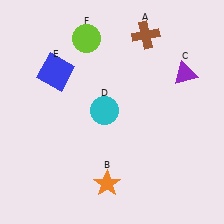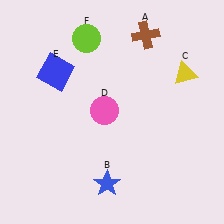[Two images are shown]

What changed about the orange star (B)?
In Image 1, B is orange. In Image 2, it changed to blue.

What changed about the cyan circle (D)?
In Image 1, D is cyan. In Image 2, it changed to pink.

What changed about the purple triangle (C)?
In Image 1, C is purple. In Image 2, it changed to yellow.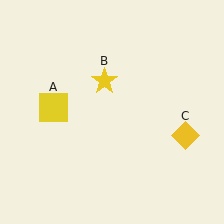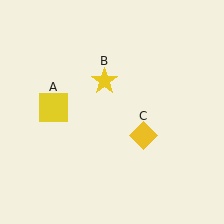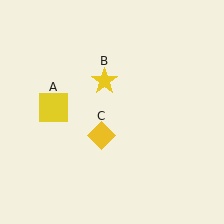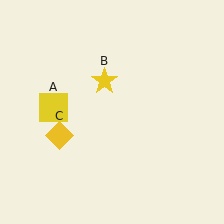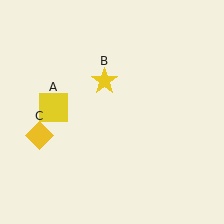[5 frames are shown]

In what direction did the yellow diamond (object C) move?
The yellow diamond (object C) moved left.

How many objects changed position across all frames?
1 object changed position: yellow diamond (object C).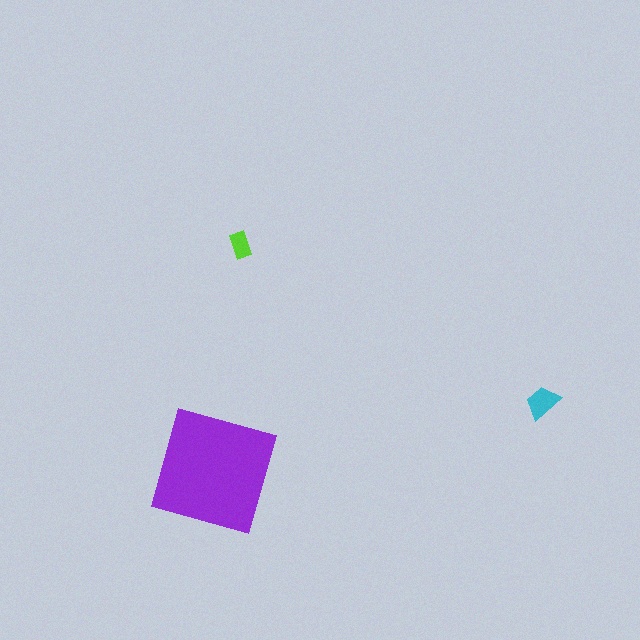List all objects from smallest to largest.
The lime rectangle, the cyan trapezoid, the purple square.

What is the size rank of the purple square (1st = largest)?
1st.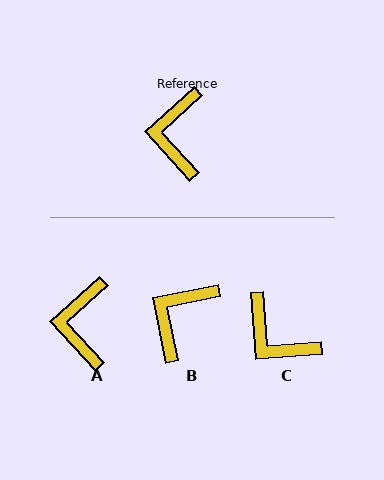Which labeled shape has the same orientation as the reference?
A.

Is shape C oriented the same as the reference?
No, it is off by about 52 degrees.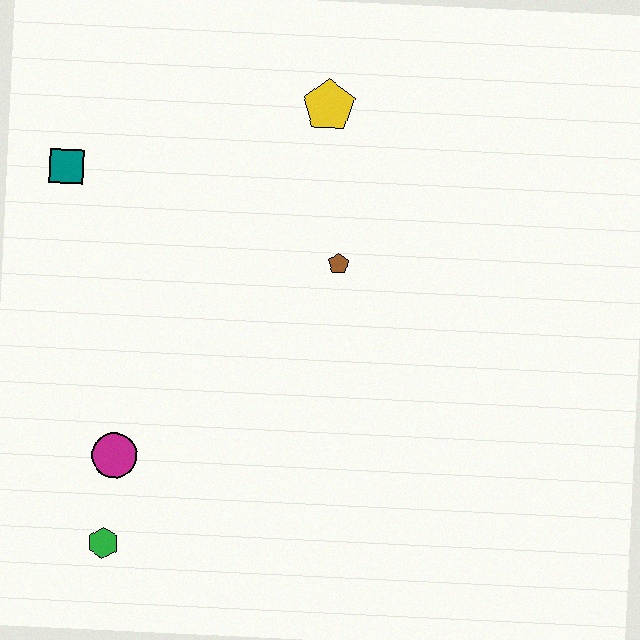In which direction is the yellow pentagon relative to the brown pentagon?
The yellow pentagon is above the brown pentagon.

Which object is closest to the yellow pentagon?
The brown pentagon is closest to the yellow pentagon.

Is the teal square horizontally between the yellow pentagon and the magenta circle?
No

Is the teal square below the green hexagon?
No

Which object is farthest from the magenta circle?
The yellow pentagon is farthest from the magenta circle.